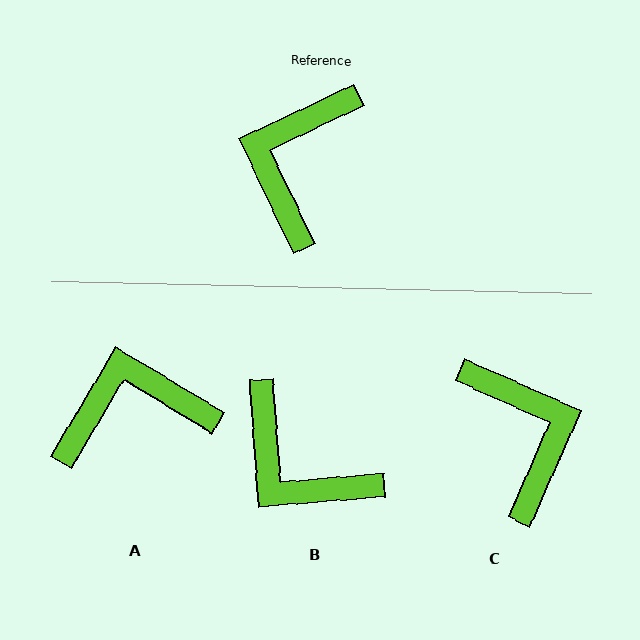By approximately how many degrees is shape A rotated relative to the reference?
Approximately 56 degrees clockwise.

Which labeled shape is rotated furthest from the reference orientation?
C, about 139 degrees away.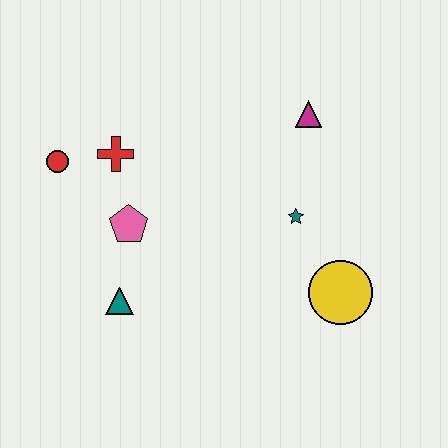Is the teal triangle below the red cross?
Yes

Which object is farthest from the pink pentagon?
The yellow circle is farthest from the pink pentagon.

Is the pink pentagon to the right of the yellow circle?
No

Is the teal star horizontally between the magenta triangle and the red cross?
Yes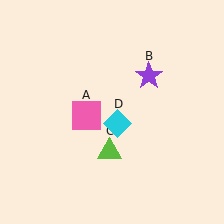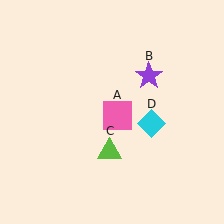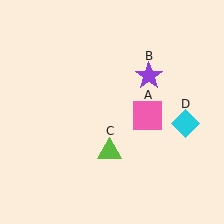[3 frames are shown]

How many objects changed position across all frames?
2 objects changed position: pink square (object A), cyan diamond (object D).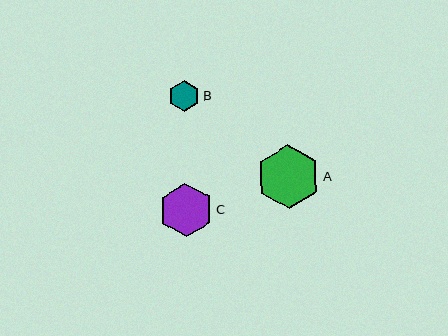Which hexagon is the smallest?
Hexagon B is the smallest with a size of approximately 31 pixels.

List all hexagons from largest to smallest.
From largest to smallest: A, C, B.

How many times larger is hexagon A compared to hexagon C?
Hexagon A is approximately 1.2 times the size of hexagon C.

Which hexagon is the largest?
Hexagon A is the largest with a size of approximately 64 pixels.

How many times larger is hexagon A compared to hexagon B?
Hexagon A is approximately 2.1 times the size of hexagon B.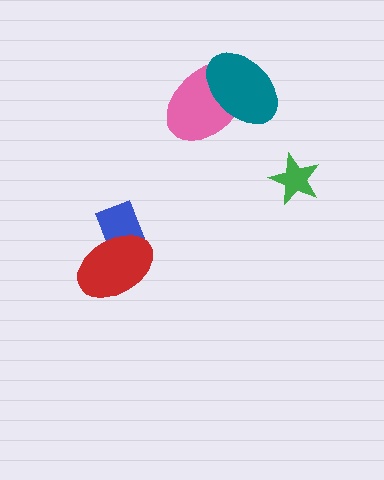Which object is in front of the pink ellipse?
The teal ellipse is in front of the pink ellipse.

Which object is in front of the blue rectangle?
The red ellipse is in front of the blue rectangle.